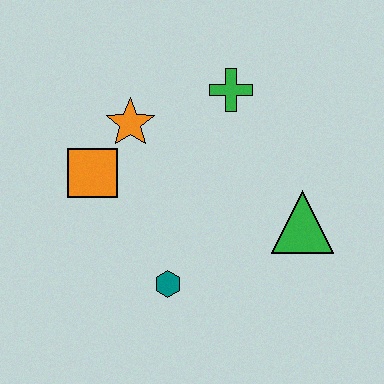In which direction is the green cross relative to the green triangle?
The green cross is above the green triangle.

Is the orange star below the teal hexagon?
No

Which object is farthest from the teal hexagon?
The green cross is farthest from the teal hexagon.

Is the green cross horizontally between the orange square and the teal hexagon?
No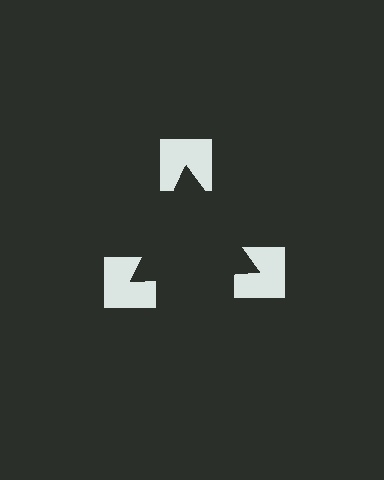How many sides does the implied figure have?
3 sides.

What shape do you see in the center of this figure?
An illusory triangle — its edges are inferred from the aligned wedge cuts in the notched squares, not physically drawn.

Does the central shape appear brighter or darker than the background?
It typically appears slightly darker than the background, even though no actual brightness change is drawn.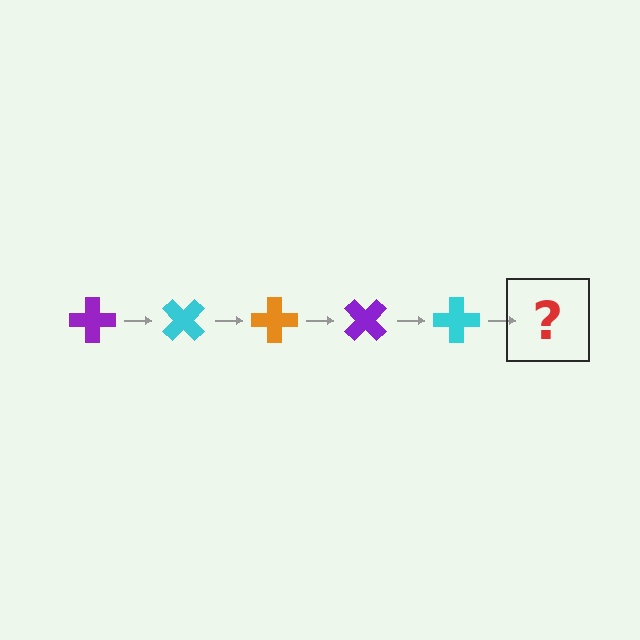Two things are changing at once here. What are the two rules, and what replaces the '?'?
The two rules are that it rotates 45 degrees each step and the color cycles through purple, cyan, and orange. The '?' should be an orange cross, rotated 225 degrees from the start.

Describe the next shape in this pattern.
It should be an orange cross, rotated 225 degrees from the start.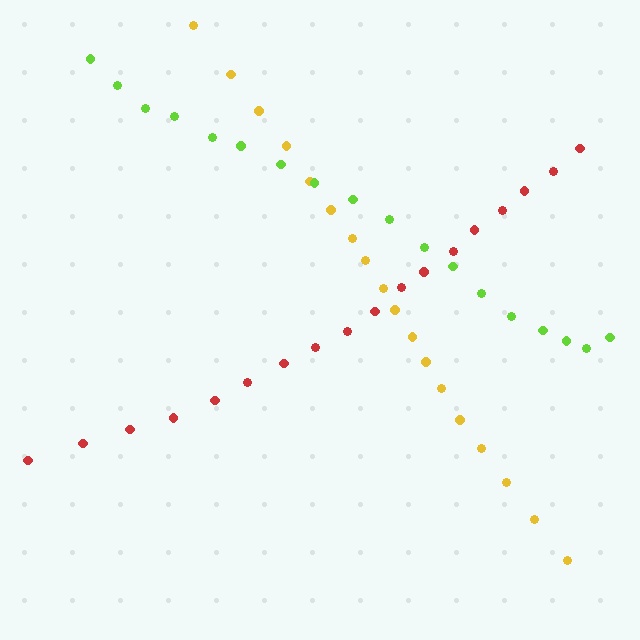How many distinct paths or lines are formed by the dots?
There are 3 distinct paths.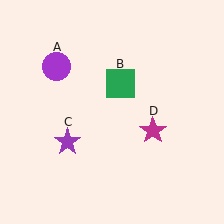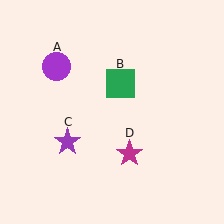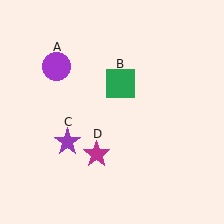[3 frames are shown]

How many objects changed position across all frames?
1 object changed position: magenta star (object D).